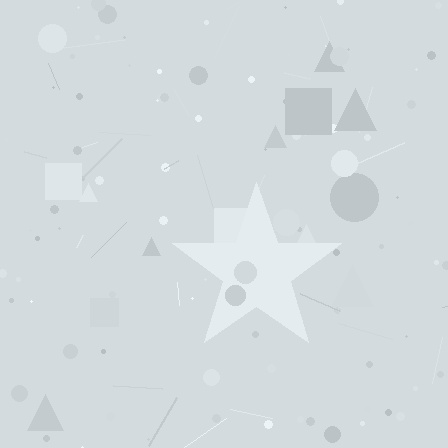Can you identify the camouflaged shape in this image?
The camouflaged shape is a star.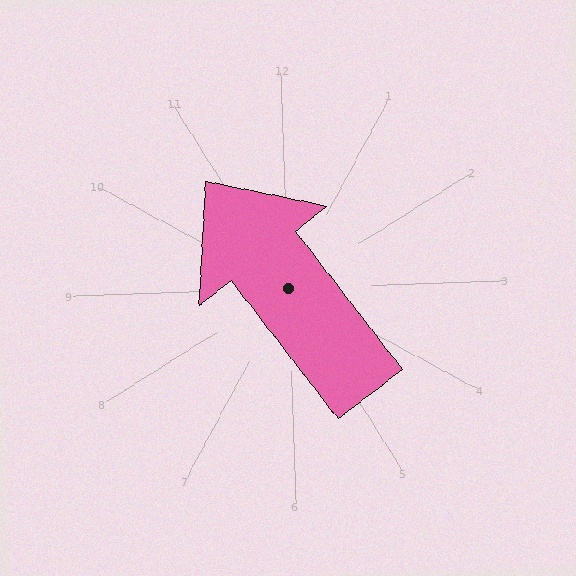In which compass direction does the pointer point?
Northwest.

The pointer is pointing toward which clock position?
Roughly 11 o'clock.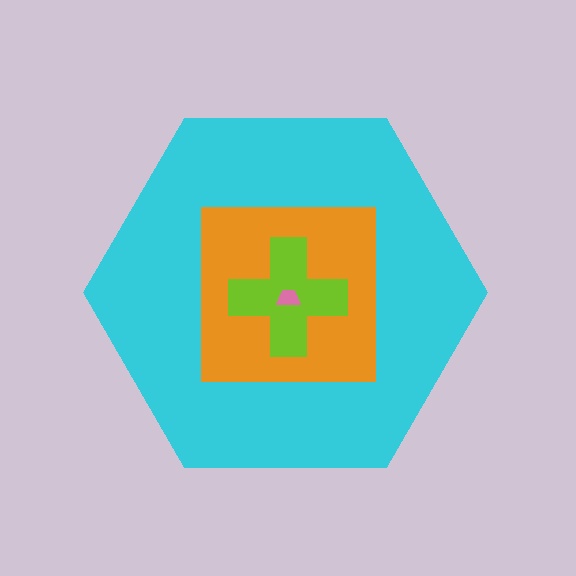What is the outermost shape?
The cyan hexagon.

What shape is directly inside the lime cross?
The pink trapezoid.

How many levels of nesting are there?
4.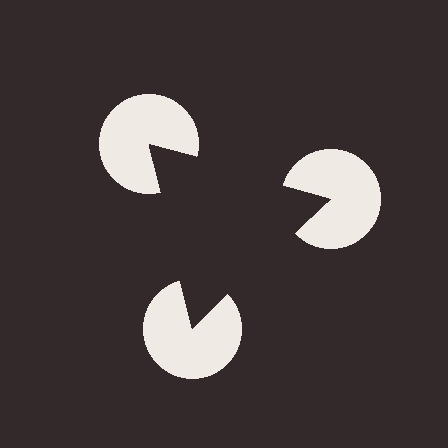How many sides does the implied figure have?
3 sides.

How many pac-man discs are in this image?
There are 3 — one at each vertex of the illusory triangle.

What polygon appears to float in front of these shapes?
An illusory triangle — its edges are inferred from the aligned wedge cuts in the pac-man discs, not physically drawn.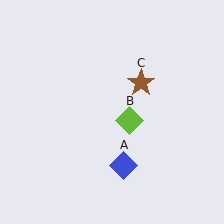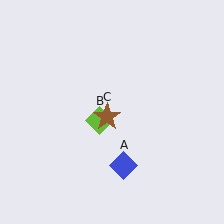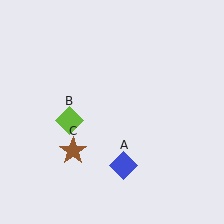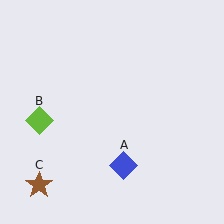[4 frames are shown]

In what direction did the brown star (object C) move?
The brown star (object C) moved down and to the left.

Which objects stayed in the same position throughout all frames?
Blue diamond (object A) remained stationary.